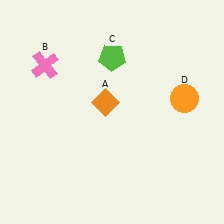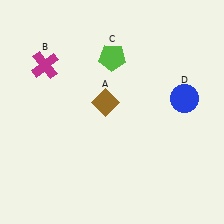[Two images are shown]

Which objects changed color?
A changed from orange to brown. B changed from pink to magenta. D changed from orange to blue.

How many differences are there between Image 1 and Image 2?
There are 3 differences between the two images.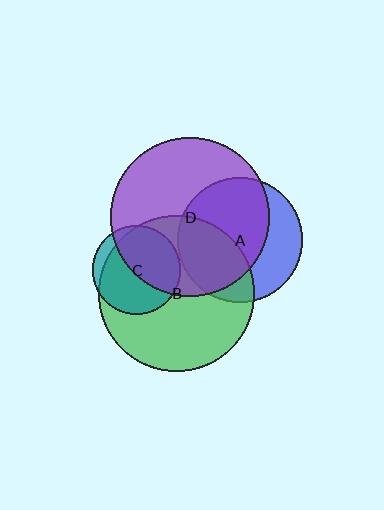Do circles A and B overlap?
Yes.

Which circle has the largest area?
Circle D (purple).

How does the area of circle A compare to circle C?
Approximately 2.0 times.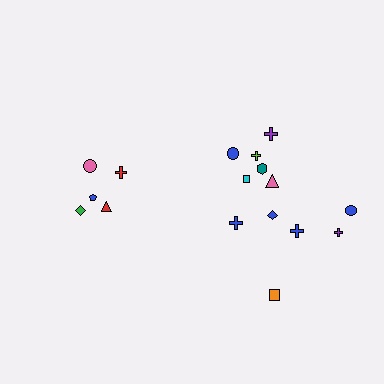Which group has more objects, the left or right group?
The right group.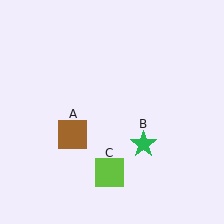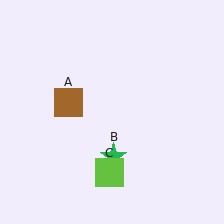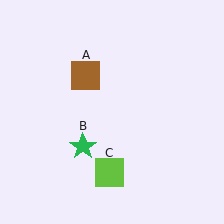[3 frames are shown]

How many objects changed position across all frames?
2 objects changed position: brown square (object A), green star (object B).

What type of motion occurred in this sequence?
The brown square (object A), green star (object B) rotated clockwise around the center of the scene.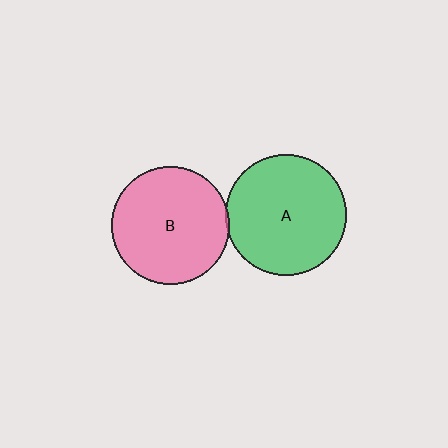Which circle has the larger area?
Circle A (green).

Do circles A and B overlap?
Yes.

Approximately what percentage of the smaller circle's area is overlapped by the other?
Approximately 5%.